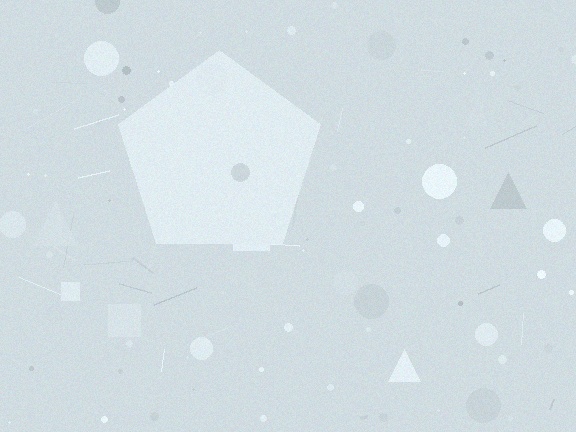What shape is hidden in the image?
A pentagon is hidden in the image.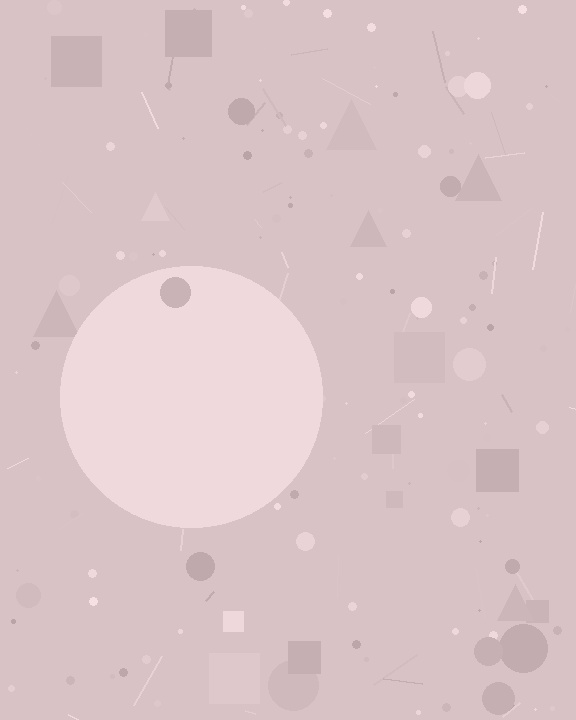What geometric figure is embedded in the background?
A circle is embedded in the background.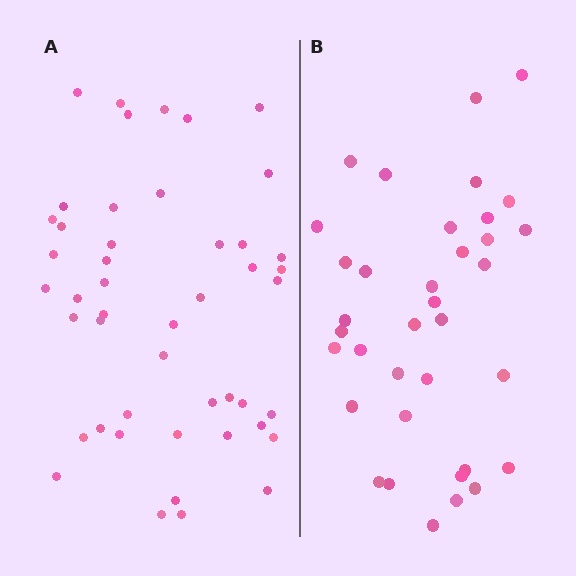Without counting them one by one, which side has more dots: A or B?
Region A (the left region) has more dots.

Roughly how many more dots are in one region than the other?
Region A has roughly 12 or so more dots than region B.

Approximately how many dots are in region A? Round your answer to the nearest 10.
About 50 dots. (The exact count is 47, which rounds to 50.)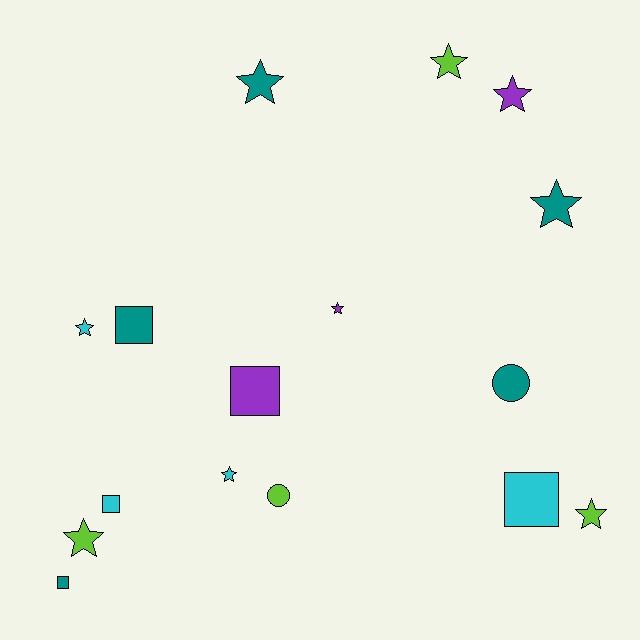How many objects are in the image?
There are 16 objects.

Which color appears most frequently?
Teal, with 5 objects.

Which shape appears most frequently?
Star, with 9 objects.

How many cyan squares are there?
There are 2 cyan squares.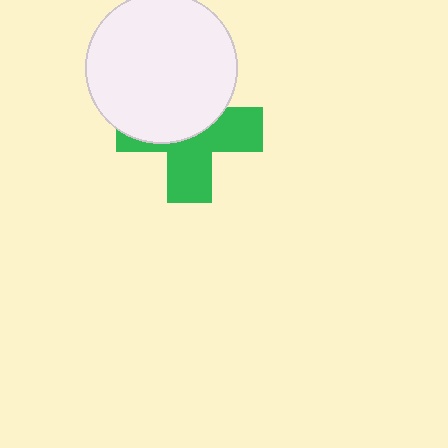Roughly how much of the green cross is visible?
About half of it is visible (roughly 51%).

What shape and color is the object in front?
The object in front is a white circle.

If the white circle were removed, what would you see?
You would see the complete green cross.